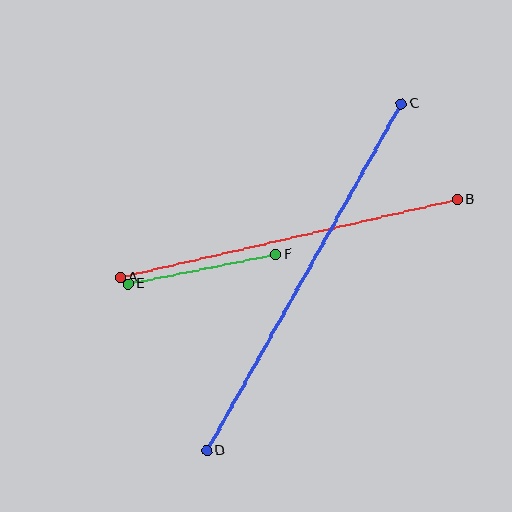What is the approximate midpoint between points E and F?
The midpoint is at approximately (202, 269) pixels.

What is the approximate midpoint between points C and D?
The midpoint is at approximately (304, 277) pixels.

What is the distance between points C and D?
The distance is approximately 397 pixels.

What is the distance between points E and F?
The distance is approximately 150 pixels.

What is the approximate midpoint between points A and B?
The midpoint is at approximately (288, 238) pixels.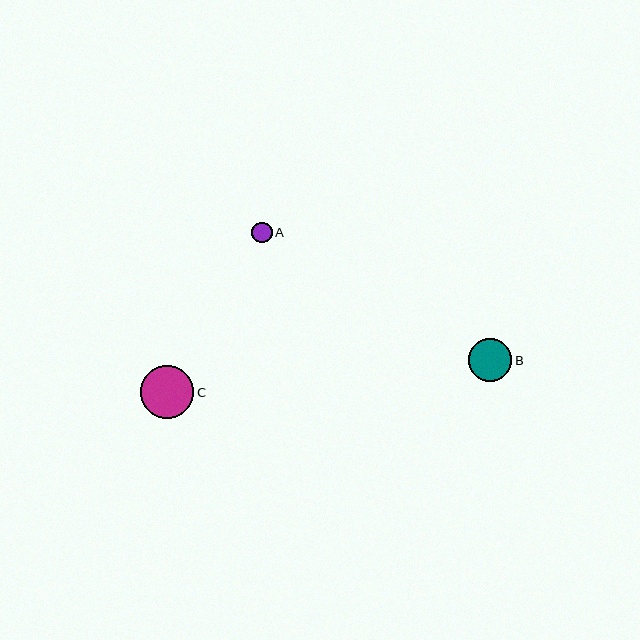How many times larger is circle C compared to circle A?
Circle C is approximately 2.7 times the size of circle A.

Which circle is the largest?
Circle C is the largest with a size of approximately 53 pixels.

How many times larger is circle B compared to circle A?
Circle B is approximately 2.2 times the size of circle A.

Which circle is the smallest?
Circle A is the smallest with a size of approximately 20 pixels.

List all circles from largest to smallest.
From largest to smallest: C, B, A.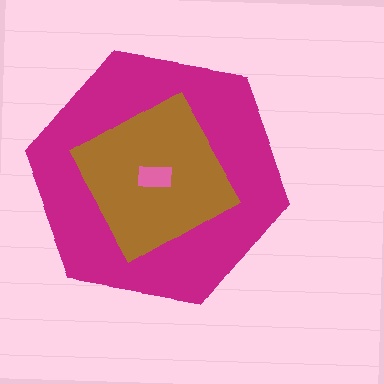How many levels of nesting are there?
3.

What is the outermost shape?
The magenta hexagon.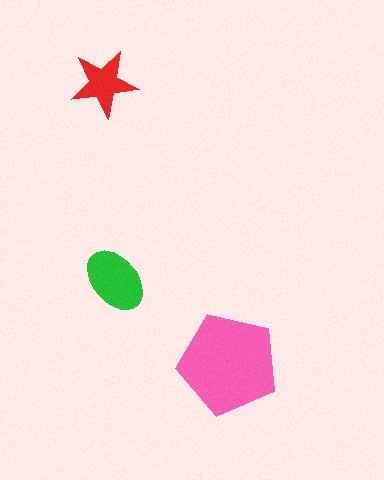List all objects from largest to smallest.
The pink pentagon, the green ellipse, the red star.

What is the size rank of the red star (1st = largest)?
3rd.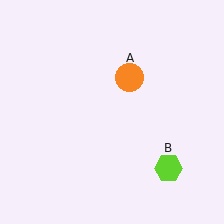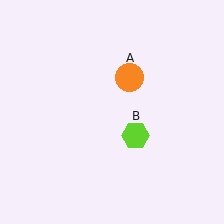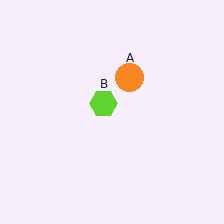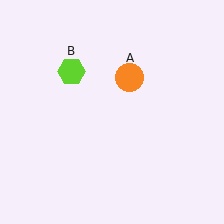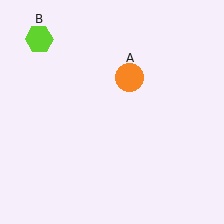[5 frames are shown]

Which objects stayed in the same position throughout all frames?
Orange circle (object A) remained stationary.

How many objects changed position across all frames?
1 object changed position: lime hexagon (object B).